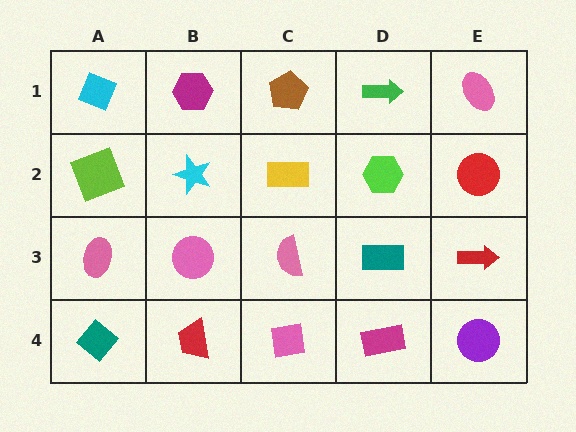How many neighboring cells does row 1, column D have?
3.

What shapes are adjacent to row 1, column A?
A lime square (row 2, column A), a magenta hexagon (row 1, column B).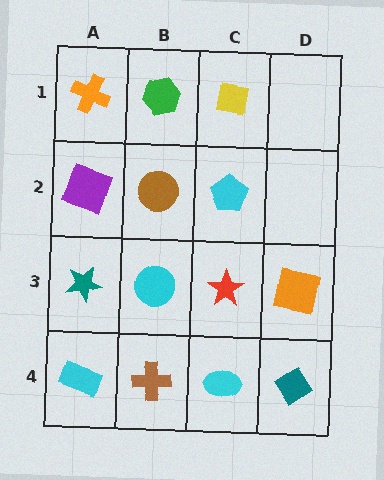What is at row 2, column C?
A cyan pentagon.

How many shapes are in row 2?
3 shapes.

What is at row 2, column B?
A brown circle.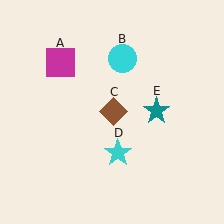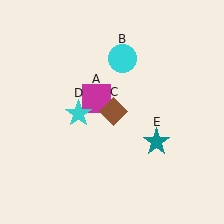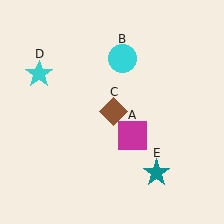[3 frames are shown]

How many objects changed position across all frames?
3 objects changed position: magenta square (object A), cyan star (object D), teal star (object E).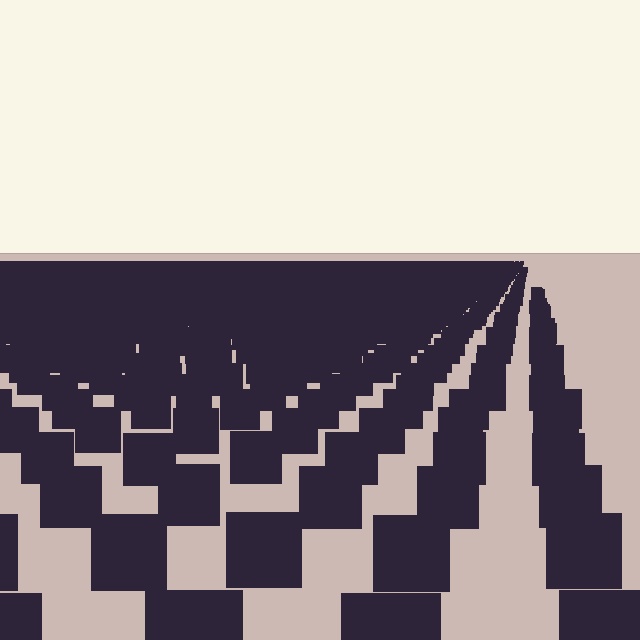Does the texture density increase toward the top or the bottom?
Density increases toward the top.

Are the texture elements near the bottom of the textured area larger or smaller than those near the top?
Larger. Near the bottom, elements are closer to the viewer and appear at a bigger on-screen size.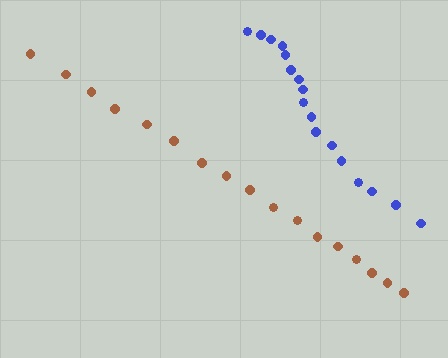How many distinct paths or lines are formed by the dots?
There are 2 distinct paths.